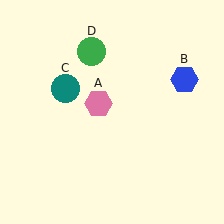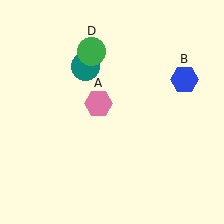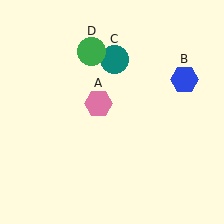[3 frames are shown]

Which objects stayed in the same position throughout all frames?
Pink hexagon (object A) and blue hexagon (object B) and green circle (object D) remained stationary.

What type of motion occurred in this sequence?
The teal circle (object C) rotated clockwise around the center of the scene.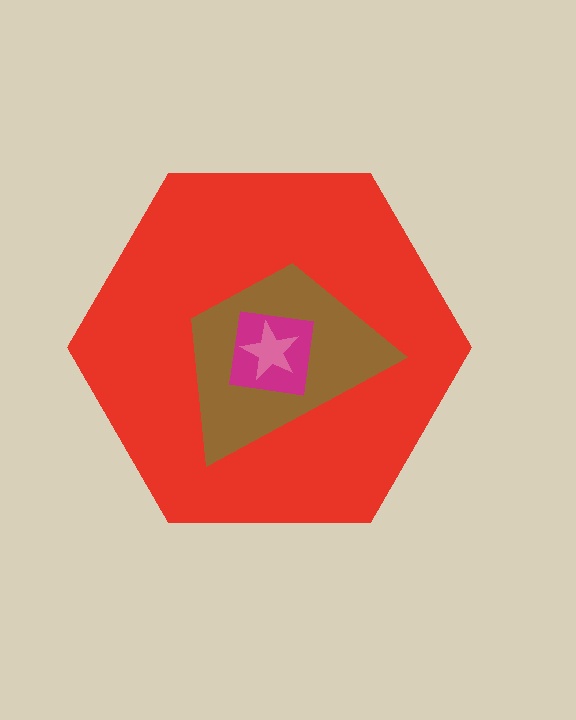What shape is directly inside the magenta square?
The pink star.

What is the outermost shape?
The red hexagon.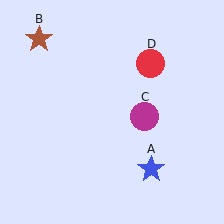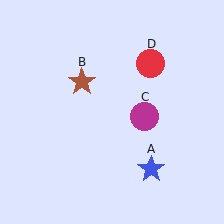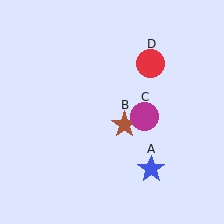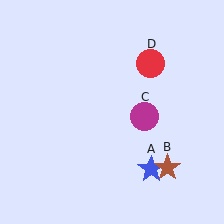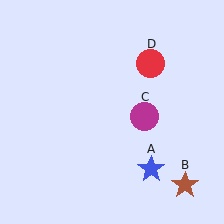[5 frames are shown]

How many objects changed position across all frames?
1 object changed position: brown star (object B).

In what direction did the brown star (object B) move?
The brown star (object B) moved down and to the right.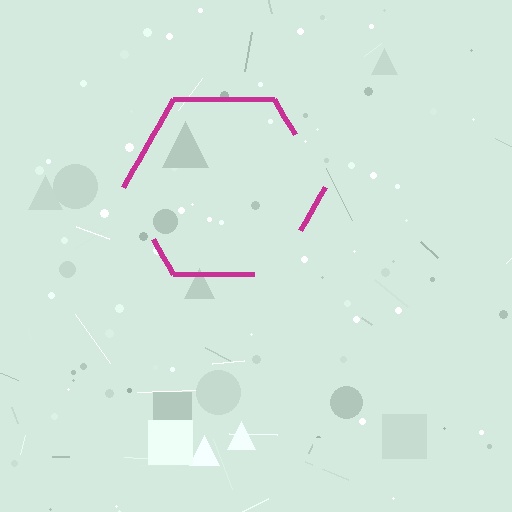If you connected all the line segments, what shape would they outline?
They would outline a hexagon.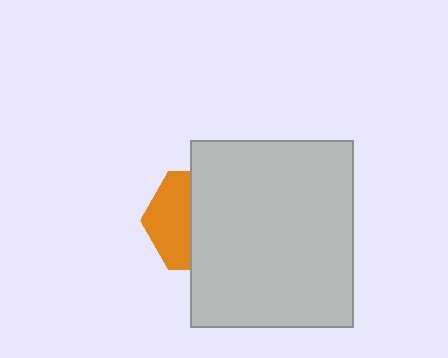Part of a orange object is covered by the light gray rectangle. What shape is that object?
It is a hexagon.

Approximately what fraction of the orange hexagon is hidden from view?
Roughly 59% of the orange hexagon is hidden behind the light gray rectangle.